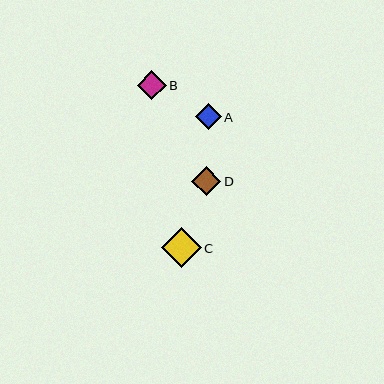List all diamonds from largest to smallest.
From largest to smallest: C, D, B, A.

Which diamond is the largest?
Diamond C is the largest with a size of approximately 40 pixels.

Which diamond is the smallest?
Diamond A is the smallest with a size of approximately 26 pixels.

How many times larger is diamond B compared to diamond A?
Diamond B is approximately 1.1 times the size of diamond A.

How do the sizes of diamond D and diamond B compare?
Diamond D and diamond B are approximately the same size.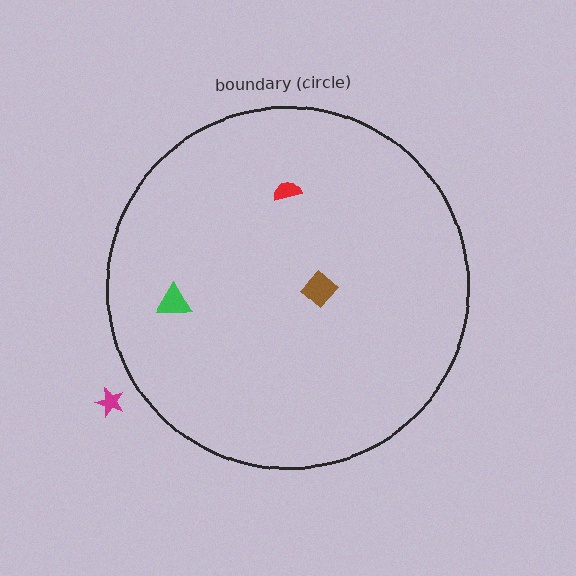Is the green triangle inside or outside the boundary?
Inside.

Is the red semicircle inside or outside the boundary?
Inside.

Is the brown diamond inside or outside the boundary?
Inside.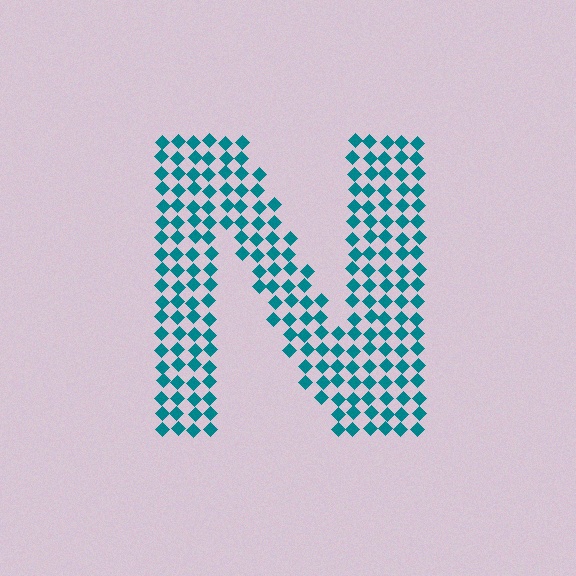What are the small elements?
The small elements are diamonds.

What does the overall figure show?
The overall figure shows the letter N.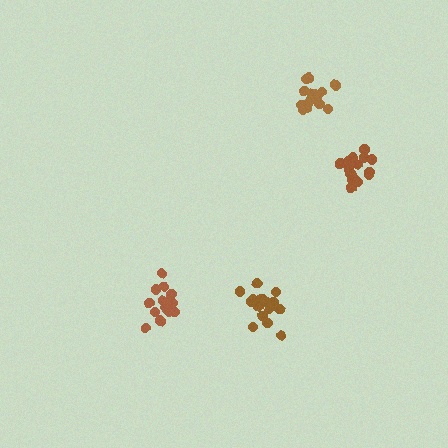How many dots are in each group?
Group 1: 15 dots, Group 2: 19 dots, Group 3: 17 dots, Group 4: 16 dots (67 total).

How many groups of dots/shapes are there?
There are 4 groups.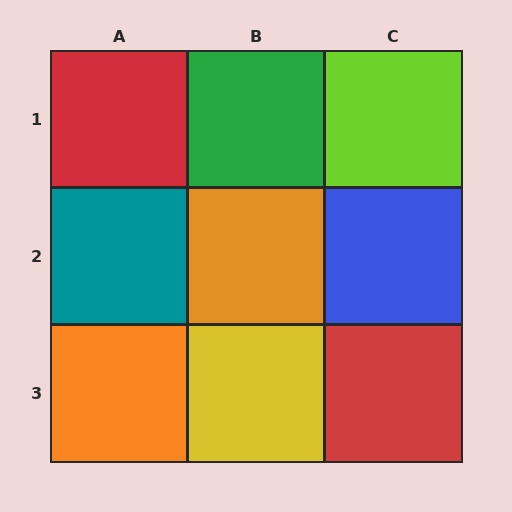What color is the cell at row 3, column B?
Yellow.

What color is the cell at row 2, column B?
Orange.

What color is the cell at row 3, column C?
Red.